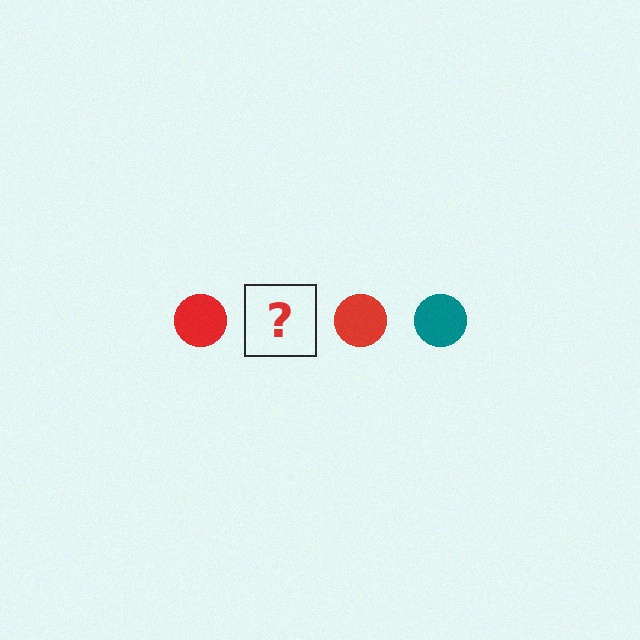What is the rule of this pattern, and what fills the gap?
The rule is that the pattern cycles through red, teal circles. The gap should be filled with a teal circle.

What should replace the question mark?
The question mark should be replaced with a teal circle.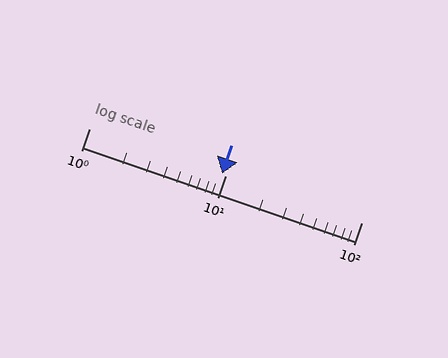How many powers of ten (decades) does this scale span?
The scale spans 2 decades, from 1 to 100.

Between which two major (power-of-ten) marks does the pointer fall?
The pointer is between 1 and 10.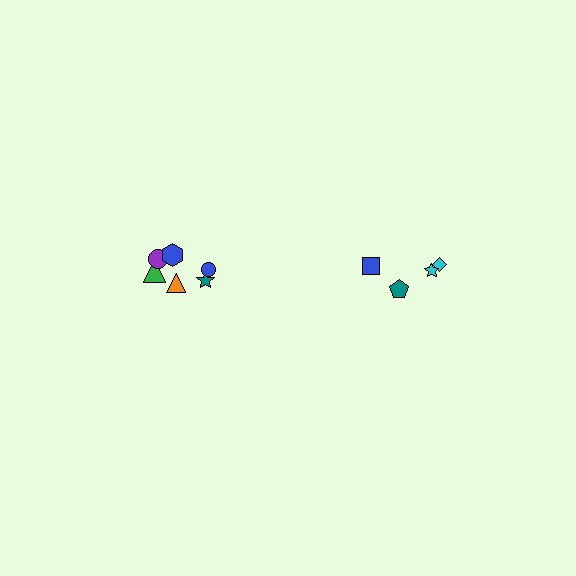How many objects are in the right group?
There are 4 objects.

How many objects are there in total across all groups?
There are 10 objects.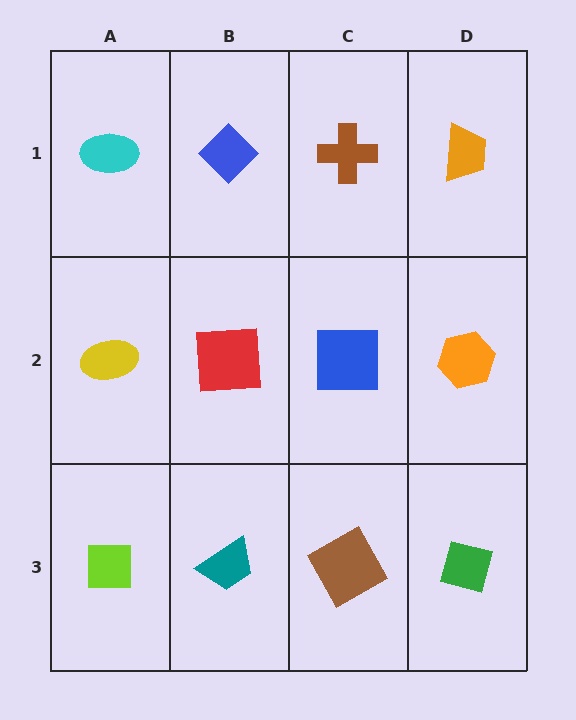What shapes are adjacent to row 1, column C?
A blue square (row 2, column C), a blue diamond (row 1, column B), an orange trapezoid (row 1, column D).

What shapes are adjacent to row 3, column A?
A yellow ellipse (row 2, column A), a teal trapezoid (row 3, column B).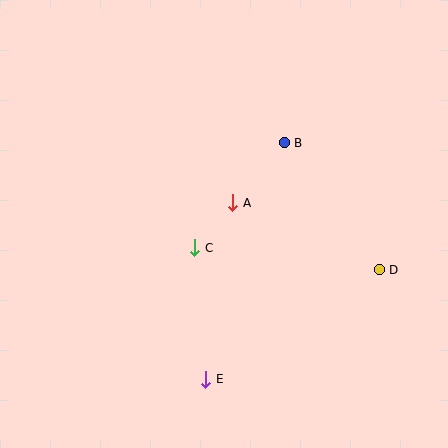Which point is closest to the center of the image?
Point A at (233, 203) is closest to the center.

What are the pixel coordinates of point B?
Point B is at (284, 143).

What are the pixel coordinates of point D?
Point D is at (379, 270).